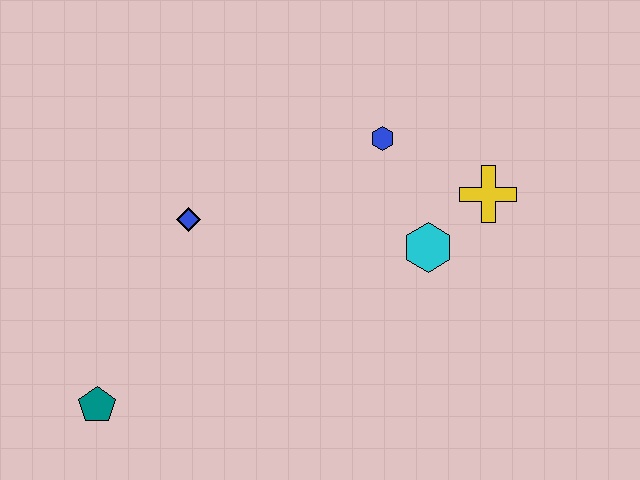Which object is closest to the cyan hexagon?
The yellow cross is closest to the cyan hexagon.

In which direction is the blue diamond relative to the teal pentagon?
The blue diamond is above the teal pentagon.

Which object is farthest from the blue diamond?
The yellow cross is farthest from the blue diamond.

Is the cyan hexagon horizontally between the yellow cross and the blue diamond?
Yes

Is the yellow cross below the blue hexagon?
Yes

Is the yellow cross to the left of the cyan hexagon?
No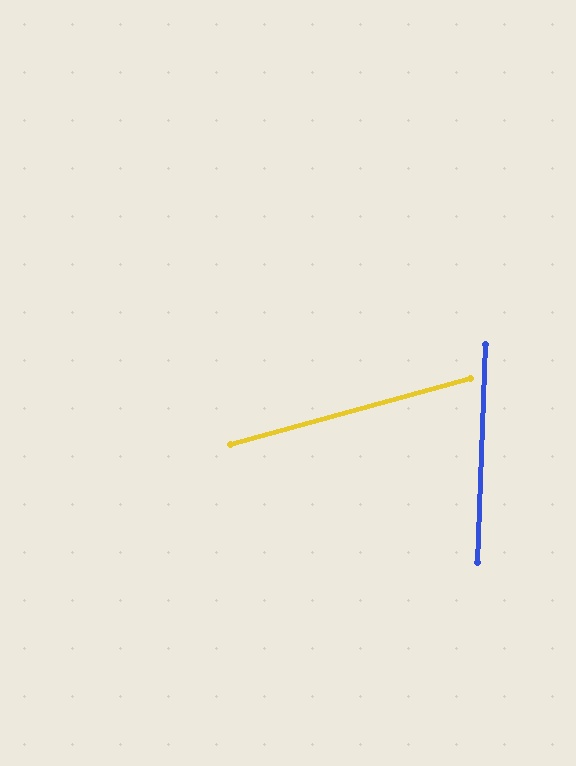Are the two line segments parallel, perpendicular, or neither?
Neither parallel nor perpendicular — they differ by about 72°.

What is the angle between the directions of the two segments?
Approximately 72 degrees.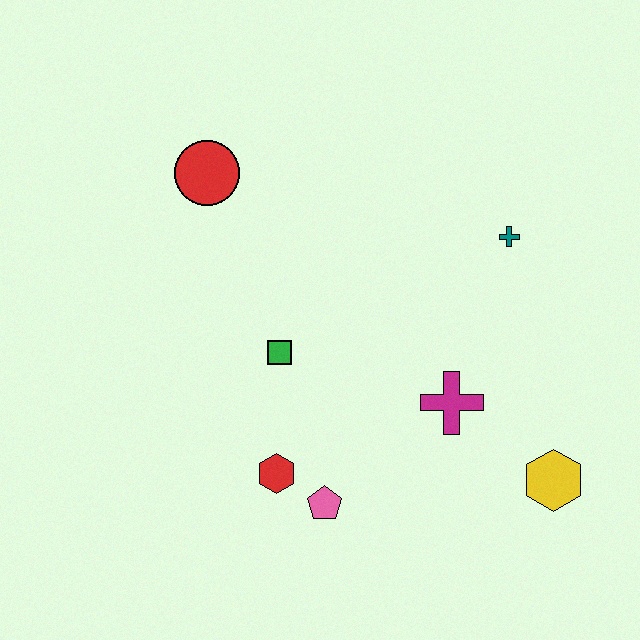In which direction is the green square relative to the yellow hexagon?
The green square is to the left of the yellow hexagon.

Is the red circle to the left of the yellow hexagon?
Yes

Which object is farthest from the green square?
The yellow hexagon is farthest from the green square.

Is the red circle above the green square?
Yes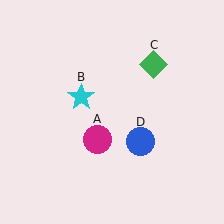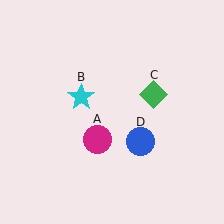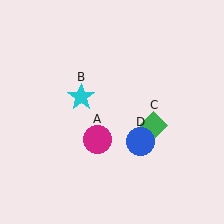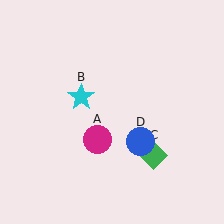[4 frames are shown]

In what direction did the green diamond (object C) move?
The green diamond (object C) moved down.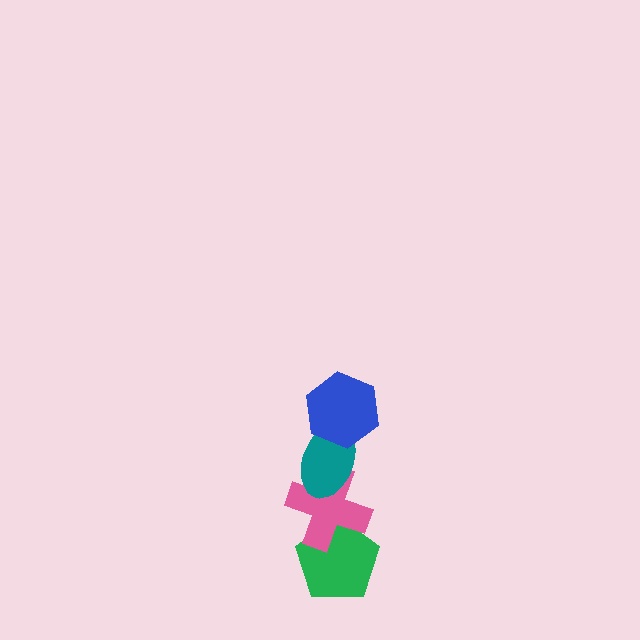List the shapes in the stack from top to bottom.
From top to bottom: the blue hexagon, the teal ellipse, the pink cross, the green pentagon.